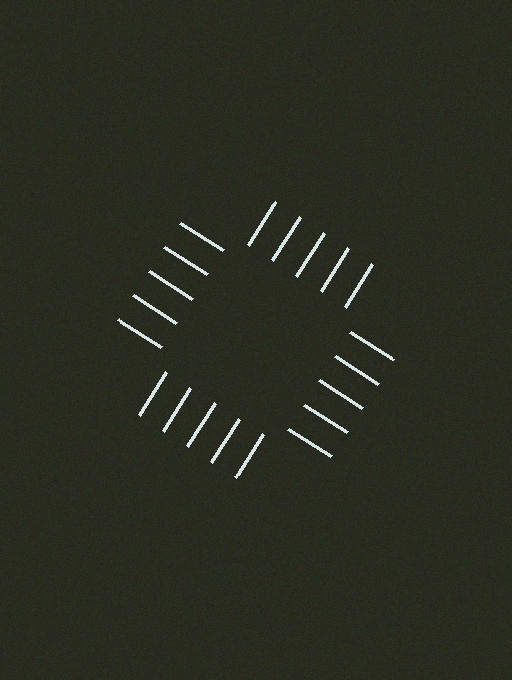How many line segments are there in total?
20 — 5 along each of the 4 edges.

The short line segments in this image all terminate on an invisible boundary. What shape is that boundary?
An illusory square — the line segments terminate on its edges but no continuous stroke is drawn.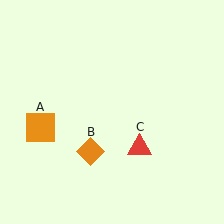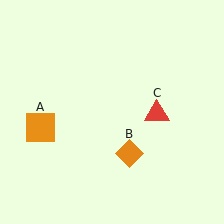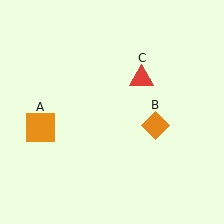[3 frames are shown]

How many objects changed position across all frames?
2 objects changed position: orange diamond (object B), red triangle (object C).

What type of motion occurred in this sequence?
The orange diamond (object B), red triangle (object C) rotated counterclockwise around the center of the scene.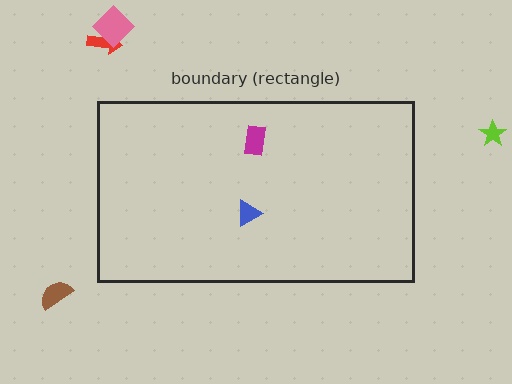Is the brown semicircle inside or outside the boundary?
Outside.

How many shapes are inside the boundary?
2 inside, 4 outside.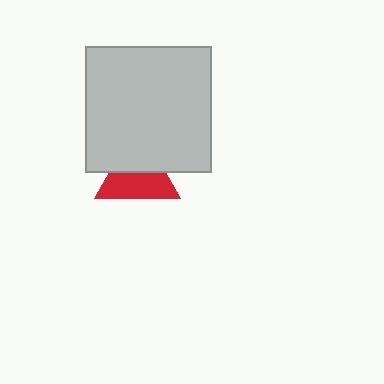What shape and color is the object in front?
The object in front is a light gray square.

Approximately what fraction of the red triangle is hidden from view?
Roughly 44% of the red triangle is hidden behind the light gray square.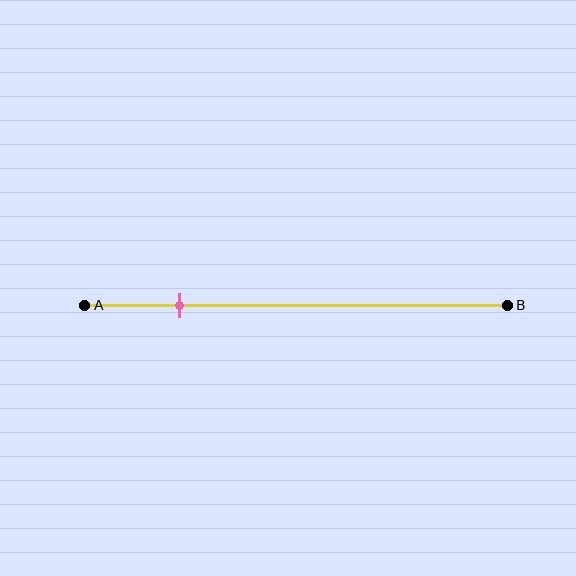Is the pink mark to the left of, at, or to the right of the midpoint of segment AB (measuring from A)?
The pink mark is to the left of the midpoint of segment AB.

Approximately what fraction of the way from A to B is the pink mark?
The pink mark is approximately 20% of the way from A to B.